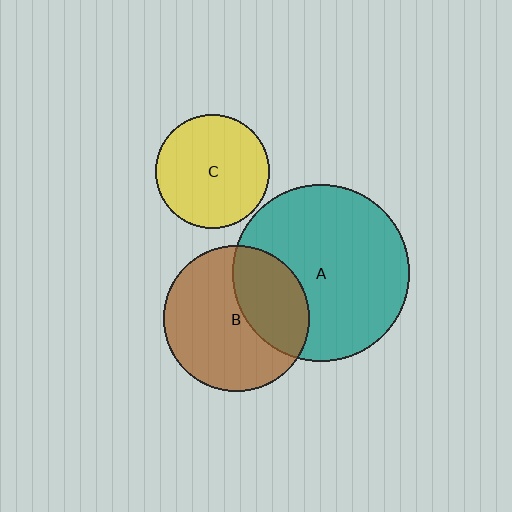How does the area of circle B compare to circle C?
Approximately 1.6 times.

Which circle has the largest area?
Circle A (teal).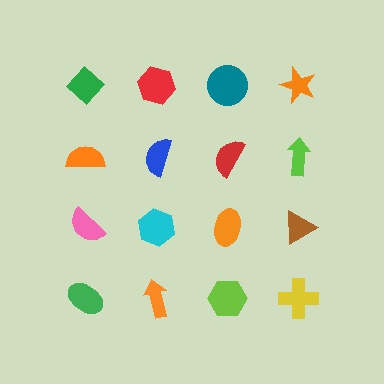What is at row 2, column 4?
A lime arrow.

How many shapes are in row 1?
4 shapes.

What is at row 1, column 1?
A green diamond.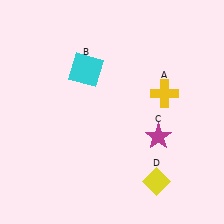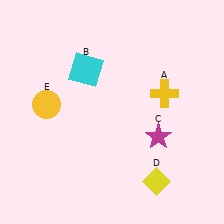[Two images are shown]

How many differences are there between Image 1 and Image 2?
There is 1 difference between the two images.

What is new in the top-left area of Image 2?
A yellow circle (E) was added in the top-left area of Image 2.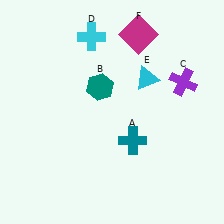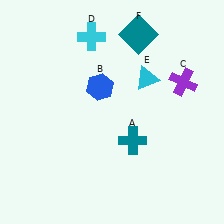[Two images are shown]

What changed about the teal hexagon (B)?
In Image 1, B is teal. In Image 2, it changed to blue.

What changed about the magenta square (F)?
In Image 1, F is magenta. In Image 2, it changed to teal.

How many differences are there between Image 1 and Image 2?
There are 2 differences between the two images.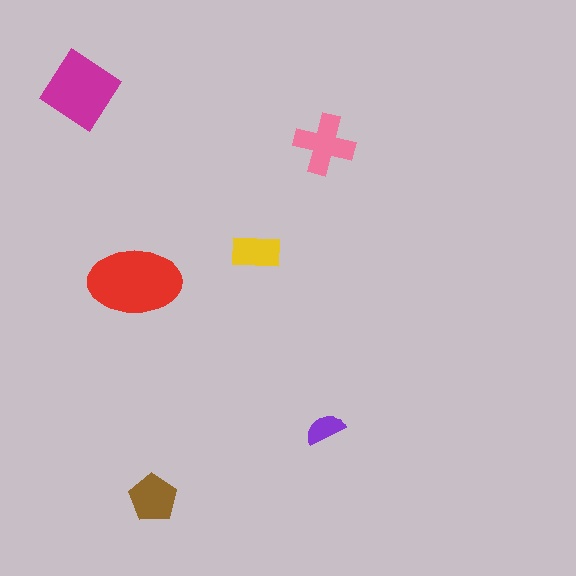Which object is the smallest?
The purple semicircle.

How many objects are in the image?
There are 6 objects in the image.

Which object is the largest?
The red ellipse.